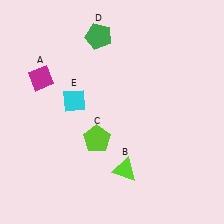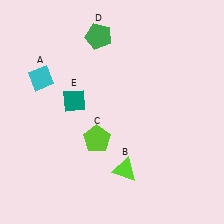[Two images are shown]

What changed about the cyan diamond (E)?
In Image 1, E is cyan. In Image 2, it changed to teal.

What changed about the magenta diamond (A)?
In Image 1, A is magenta. In Image 2, it changed to cyan.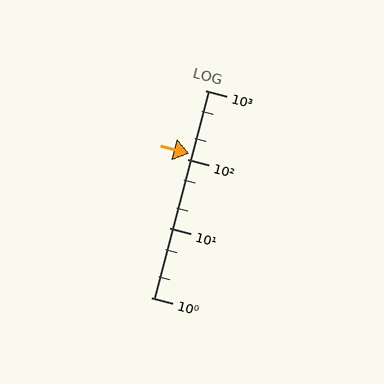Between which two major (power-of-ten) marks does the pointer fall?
The pointer is between 100 and 1000.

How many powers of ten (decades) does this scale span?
The scale spans 3 decades, from 1 to 1000.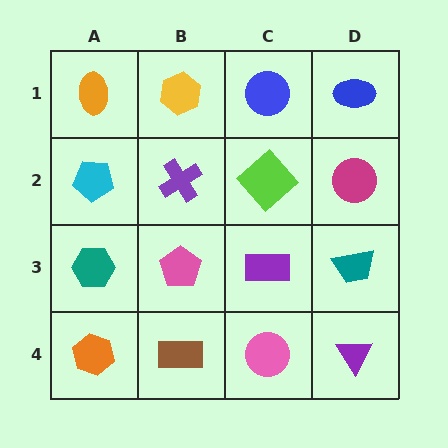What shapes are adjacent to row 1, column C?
A lime diamond (row 2, column C), a yellow hexagon (row 1, column B), a blue ellipse (row 1, column D).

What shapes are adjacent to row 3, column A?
A cyan pentagon (row 2, column A), an orange hexagon (row 4, column A), a pink pentagon (row 3, column B).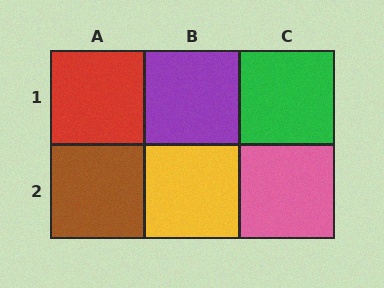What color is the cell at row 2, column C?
Pink.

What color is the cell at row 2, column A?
Brown.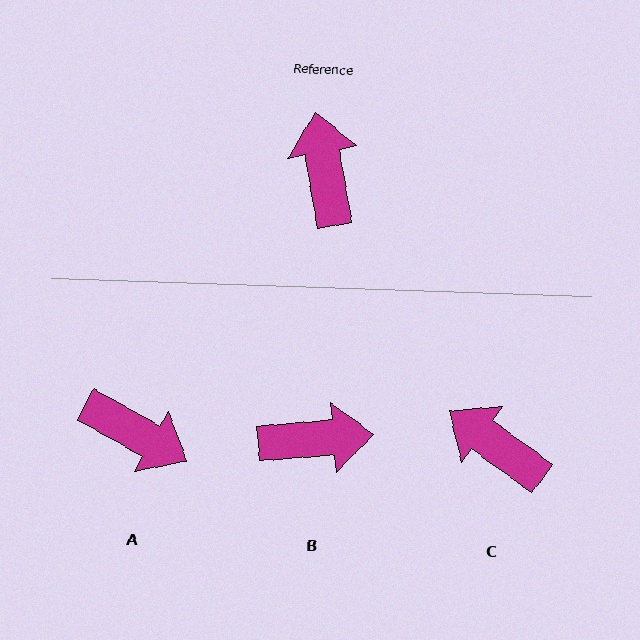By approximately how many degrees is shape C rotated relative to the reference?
Approximately 44 degrees counter-clockwise.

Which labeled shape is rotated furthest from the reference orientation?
A, about 129 degrees away.